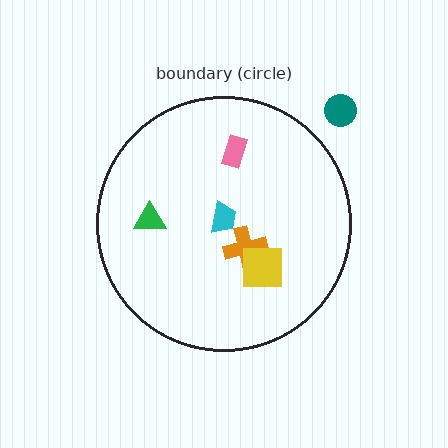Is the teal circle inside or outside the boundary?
Outside.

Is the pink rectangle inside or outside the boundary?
Inside.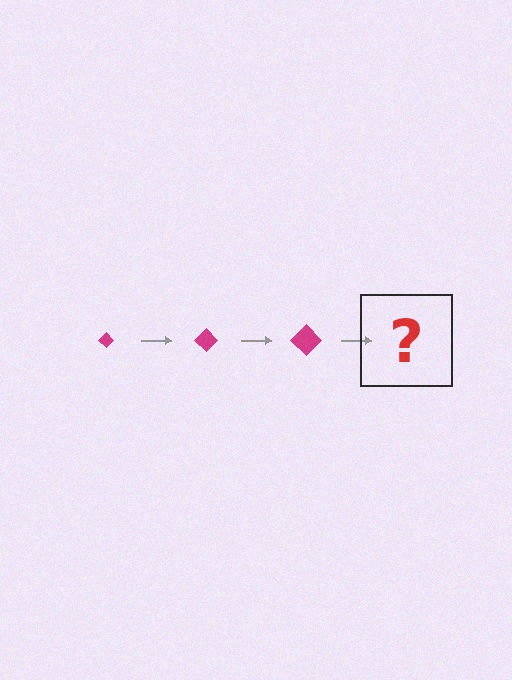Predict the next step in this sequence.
The next step is a magenta diamond, larger than the previous one.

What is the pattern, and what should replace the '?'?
The pattern is that the diamond gets progressively larger each step. The '?' should be a magenta diamond, larger than the previous one.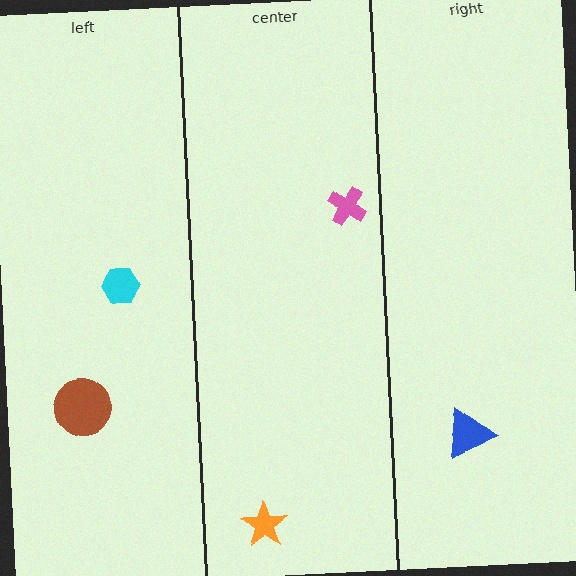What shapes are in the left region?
The cyan hexagon, the brown circle.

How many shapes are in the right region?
1.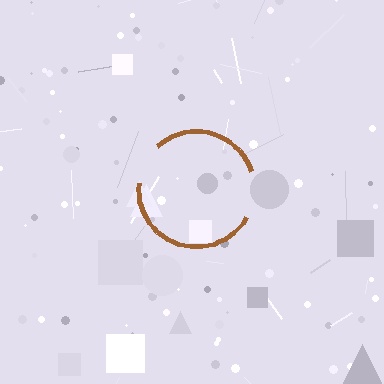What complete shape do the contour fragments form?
The contour fragments form a circle.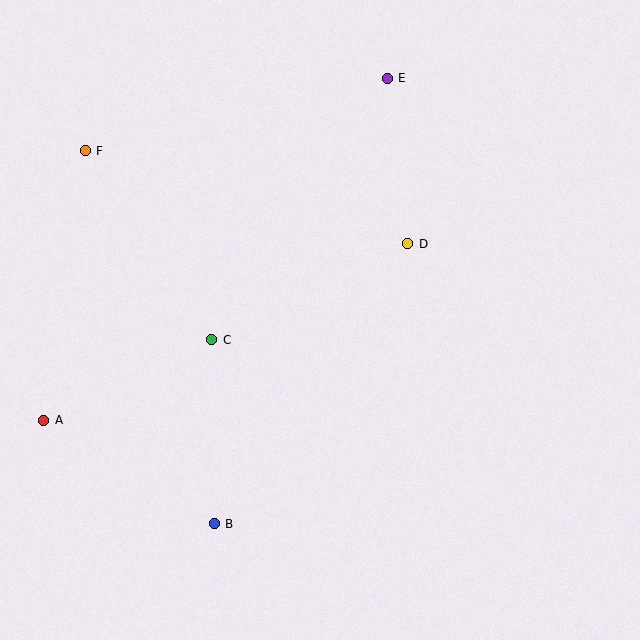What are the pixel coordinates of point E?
Point E is at (387, 78).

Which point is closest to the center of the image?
Point C at (212, 340) is closest to the center.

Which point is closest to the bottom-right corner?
Point B is closest to the bottom-right corner.